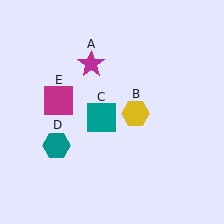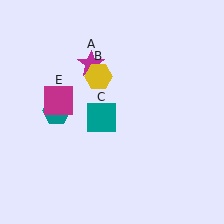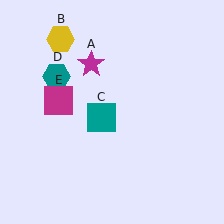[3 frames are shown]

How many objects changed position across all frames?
2 objects changed position: yellow hexagon (object B), teal hexagon (object D).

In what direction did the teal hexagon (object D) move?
The teal hexagon (object D) moved up.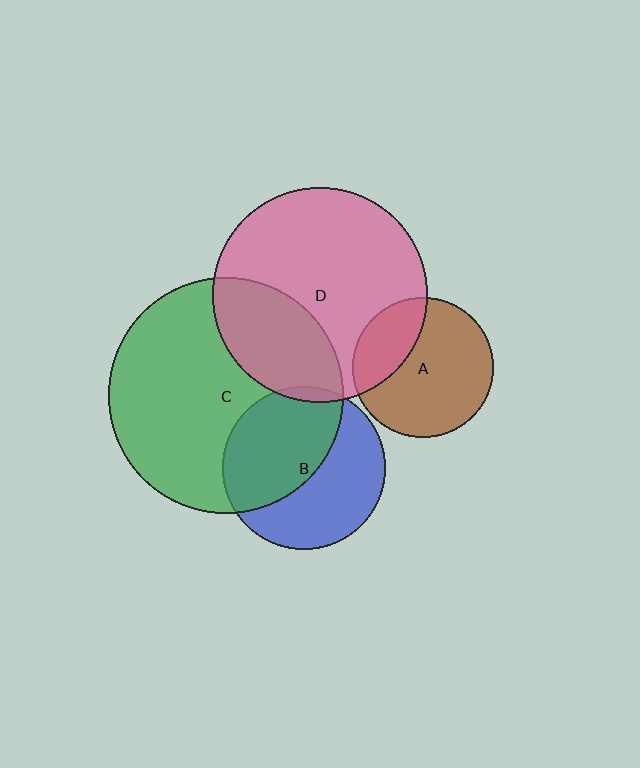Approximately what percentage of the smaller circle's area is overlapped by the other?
Approximately 30%.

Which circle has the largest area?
Circle C (green).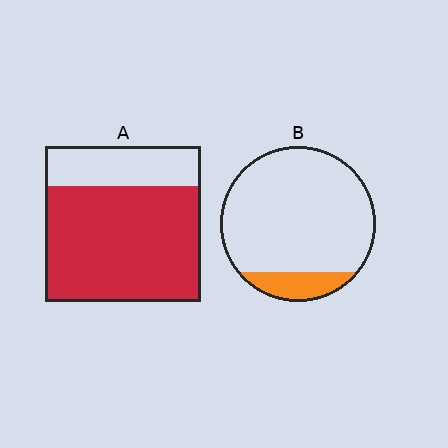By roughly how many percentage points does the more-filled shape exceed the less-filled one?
By roughly 60 percentage points (A over B).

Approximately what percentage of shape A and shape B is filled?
A is approximately 75% and B is approximately 15%.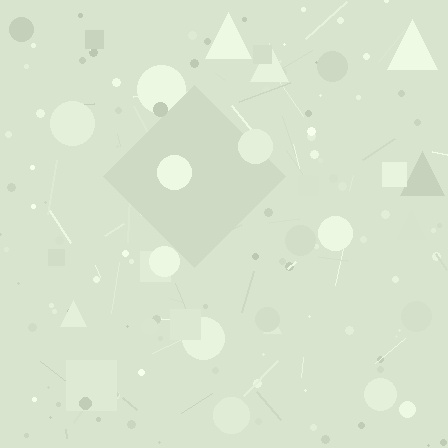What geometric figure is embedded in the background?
A diamond is embedded in the background.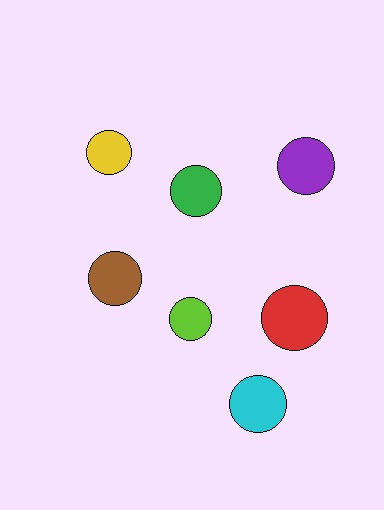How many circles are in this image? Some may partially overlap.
There are 7 circles.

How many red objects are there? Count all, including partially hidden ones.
There is 1 red object.